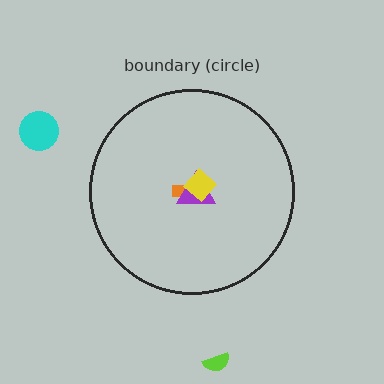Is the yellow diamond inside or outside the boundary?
Inside.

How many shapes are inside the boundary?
3 inside, 2 outside.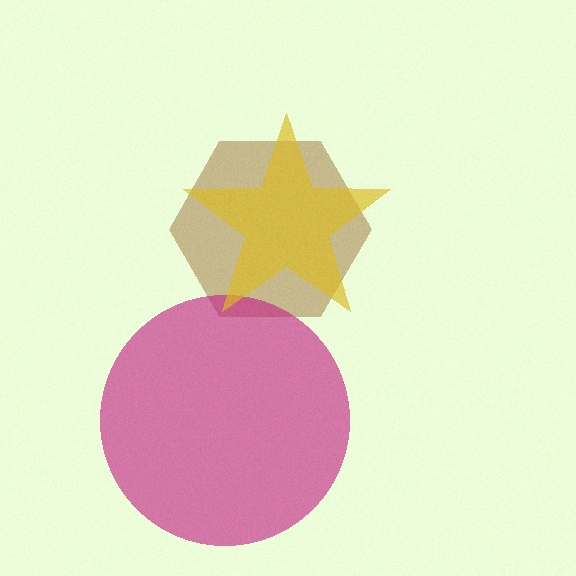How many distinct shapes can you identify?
There are 3 distinct shapes: a brown hexagon, a magenta circle, a yellow star.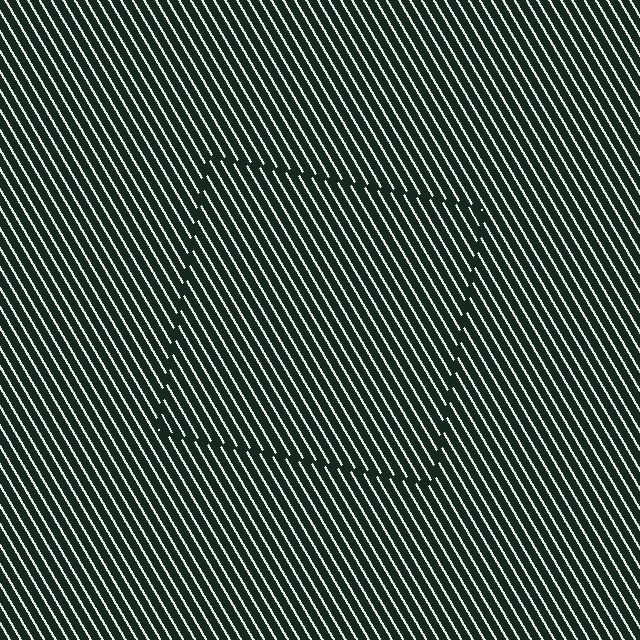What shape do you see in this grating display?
An illusory square. The interior of the shape contains the same grating, shifted by half a period — the contour is defined by the phase discontinuity where line-ends from the inner and outer gratings abut.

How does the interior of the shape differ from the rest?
The interior of the shape contains the same grating, shifted by half a period — the contour is defined by the phase discontinuity where line-ends from the inner and outer gratings abut.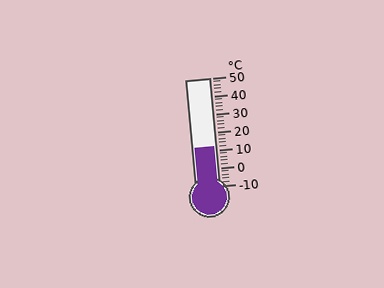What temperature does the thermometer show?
The thermometer shows approximately 12°C.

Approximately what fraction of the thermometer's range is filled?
The thermometer is filled to approximately 35% of its range.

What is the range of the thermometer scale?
The thermometer scale ranges from -10°C to 50°C.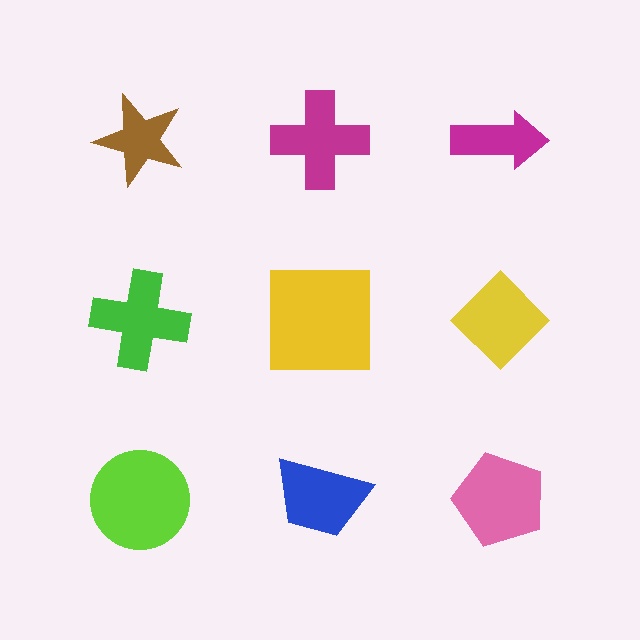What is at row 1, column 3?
A magenta arrow.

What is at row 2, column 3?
A yellow diamond.